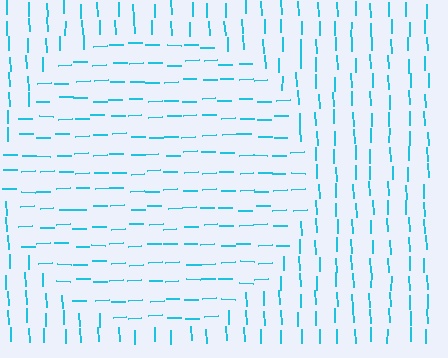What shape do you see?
I see a circle.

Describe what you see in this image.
The image is filled with small cyan line segments. A circle region in the image has lines oriented differently from the surrounding lines, creating a visible texture boundary.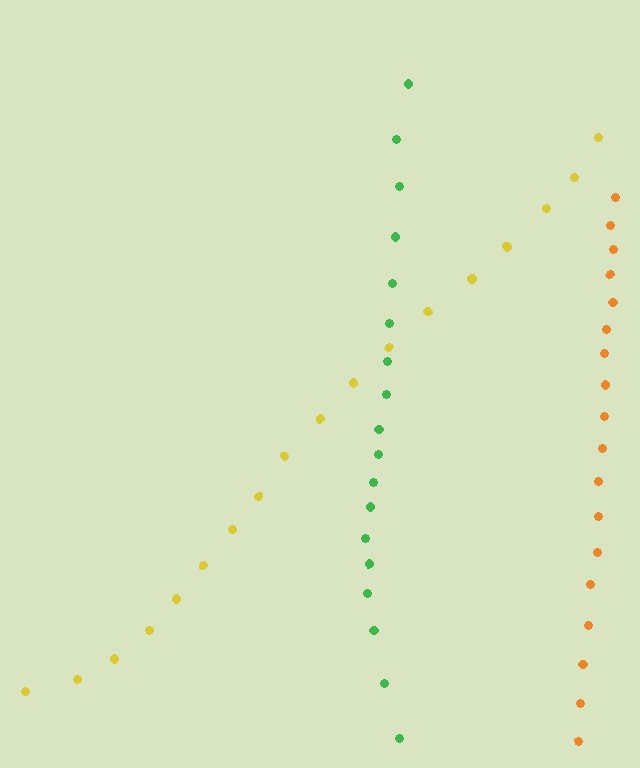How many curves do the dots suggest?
There are 3 distinct paths.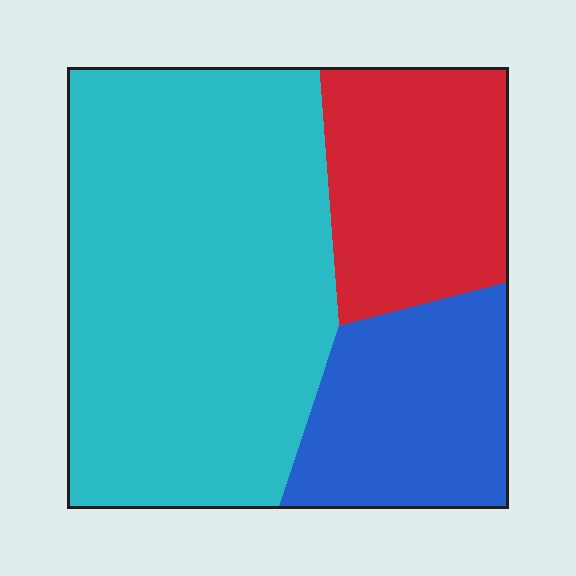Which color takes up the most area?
Cyan, at roughly 55%.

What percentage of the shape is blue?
Blue covers 21% of the shape.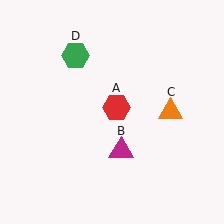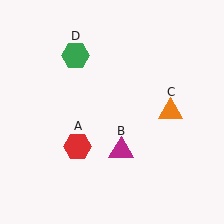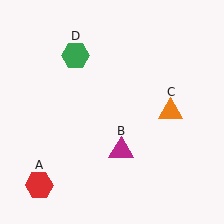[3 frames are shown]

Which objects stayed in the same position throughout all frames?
Magenta triangle (object B) and orange triangle (object C) and green hexagon (object D) remained stationary.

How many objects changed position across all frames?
1 object changed position: red hexagon (object A).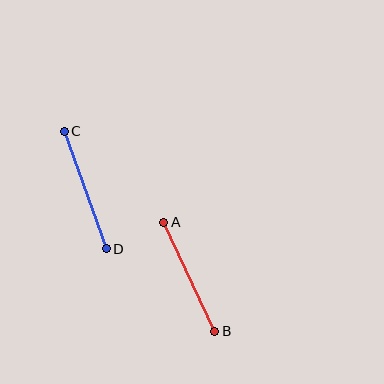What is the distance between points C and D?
The distance is approximately 125 pixels.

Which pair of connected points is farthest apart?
Points C and D are farthest apart.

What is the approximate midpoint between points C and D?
The midpoint is at approximately (85, 190) pixels.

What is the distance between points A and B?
The distance is approximately 120 pixels.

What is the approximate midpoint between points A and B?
The midpoint is at approximately (189, 277) pixels.